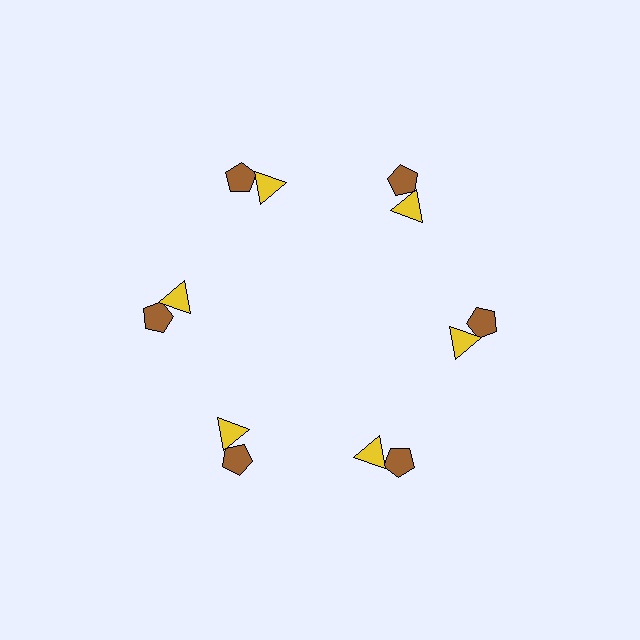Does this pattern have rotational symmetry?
Yes, this pattern has 6-fold rotational symmetry. It looks the same after rotating 60 degrees around the center.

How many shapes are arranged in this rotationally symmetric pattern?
There are 12 shapes, arranged in 6 groups of 2.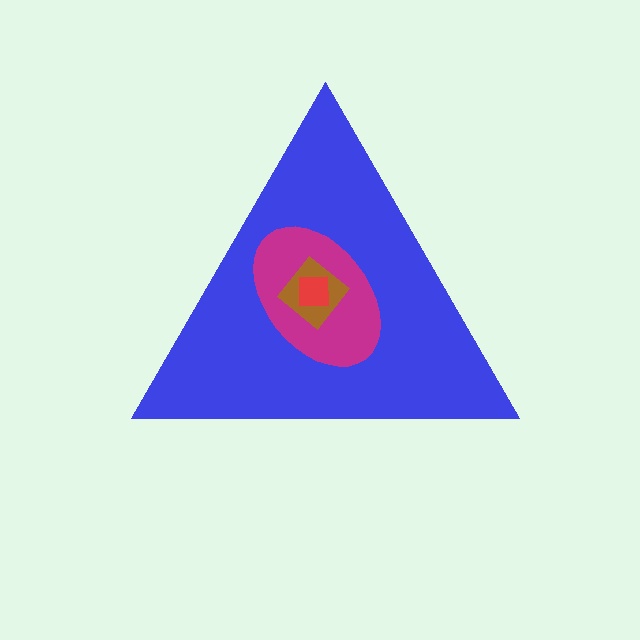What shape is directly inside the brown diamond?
The red square.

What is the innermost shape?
The red square.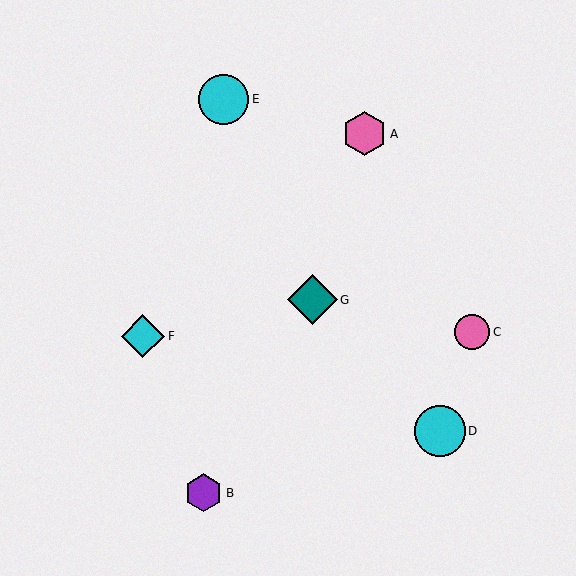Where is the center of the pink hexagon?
The center of the pink hexagon is at (365, 134).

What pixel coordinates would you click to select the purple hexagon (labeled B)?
Click at (204, 493) to select the purple hexagon B.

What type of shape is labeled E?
Shape E is a cyan circle.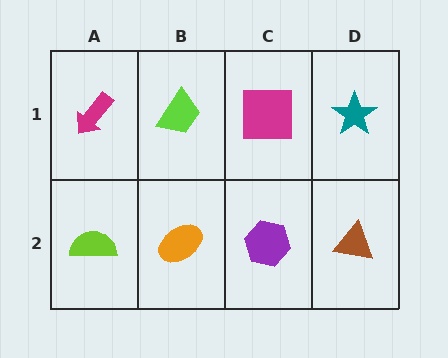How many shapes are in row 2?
4 shapes.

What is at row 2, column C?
A purple hexagon.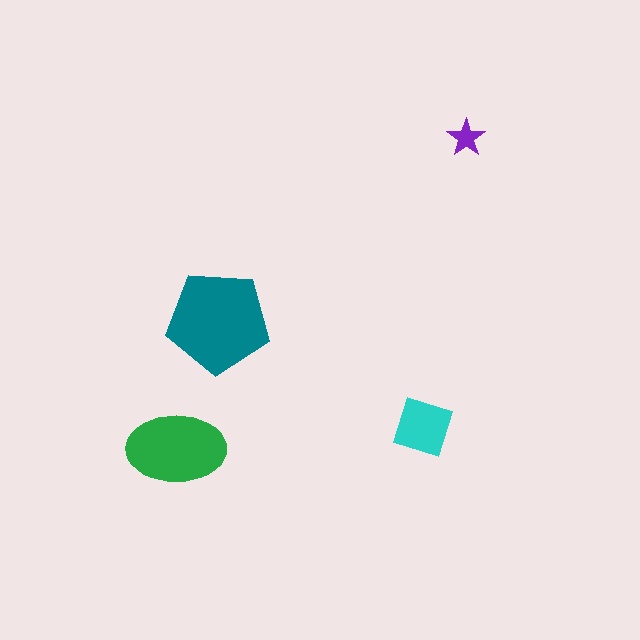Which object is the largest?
The teal pentagon.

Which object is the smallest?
The purple star.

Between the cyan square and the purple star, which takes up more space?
The cyan square.